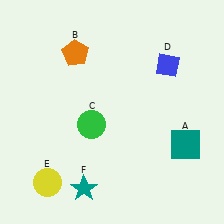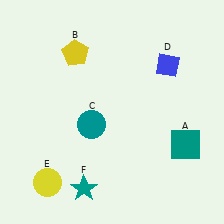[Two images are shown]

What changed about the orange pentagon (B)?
In Image 1, B is orange. In Image 2, it changed to yellow.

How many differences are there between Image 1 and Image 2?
There are 2 differences between the two images.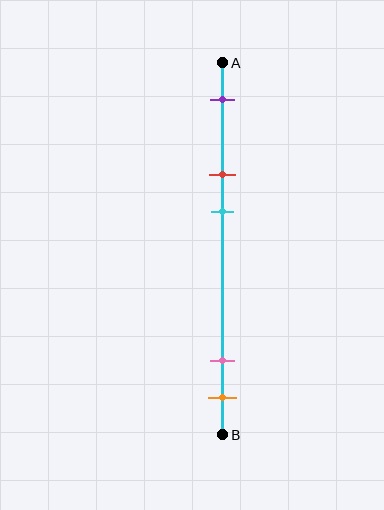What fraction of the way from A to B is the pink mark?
The pink mark is approximately 80% (0.8) of the way from A to B.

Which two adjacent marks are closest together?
The pink and orange marks are the closest adjacent pair.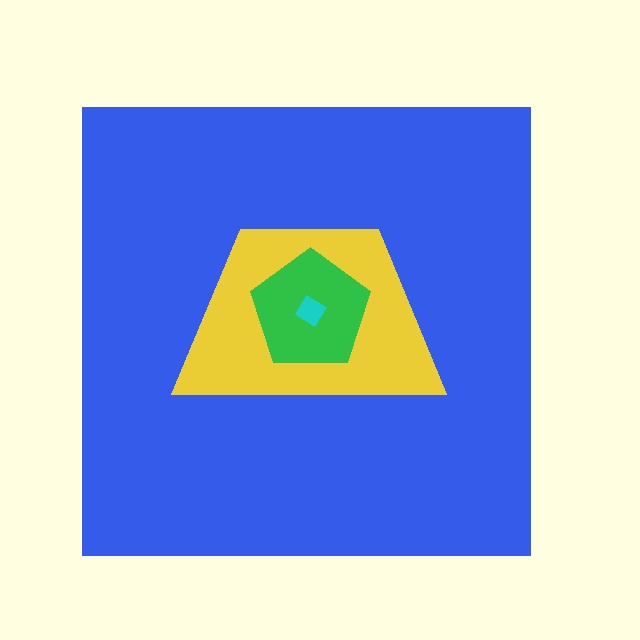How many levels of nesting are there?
4.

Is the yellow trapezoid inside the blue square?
Yes.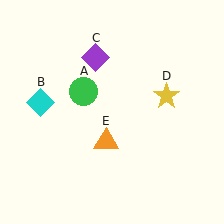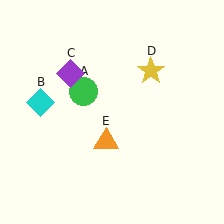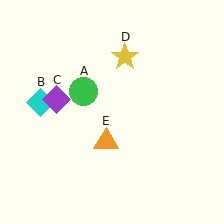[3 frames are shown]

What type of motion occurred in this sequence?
The purple diamond (object C), yellow star (object D) rotated counterclockwise around the center of the scene.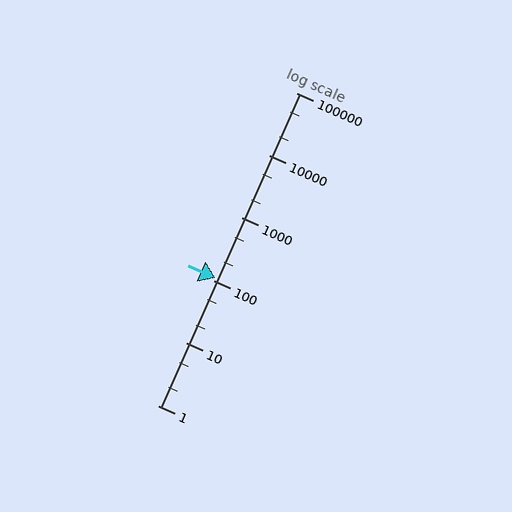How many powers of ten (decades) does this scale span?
The scale spans 5 decades, from 1 to 100000.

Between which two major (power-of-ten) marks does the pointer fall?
The pointer is between 100 and 1000.